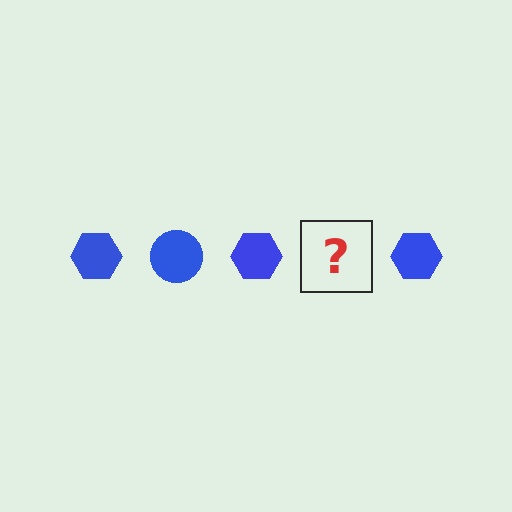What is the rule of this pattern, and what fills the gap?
The rule is that the pattern cycles through hexagon, circle shapes in blue. The gap should be filled with a blue circle.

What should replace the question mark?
The question mark should be replaced with a blue circle.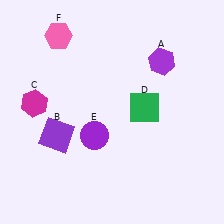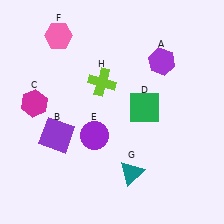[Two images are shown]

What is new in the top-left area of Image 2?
A lime cross (H) was added in the top-left area of Image 2.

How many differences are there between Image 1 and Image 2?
There are 2 differences between the two images.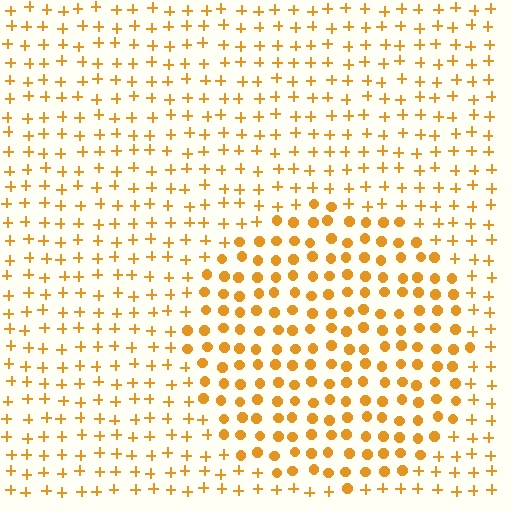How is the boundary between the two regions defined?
The boundary is defined by a change in element shape: circles inside vs. plus signs outside. All elements share the same color and spacing.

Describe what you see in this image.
The image is filled with small orange elements arranged in a uniform grid. A circle-shaped region contains circles, while the surrounding area contains plus signs. The boundary is defined purely by the change in element shape.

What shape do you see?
I see a circle.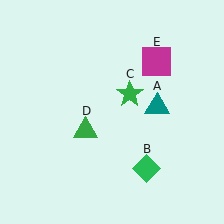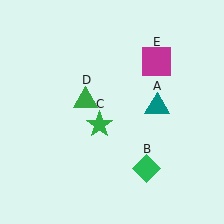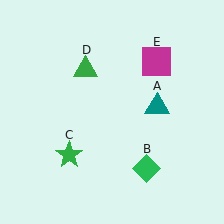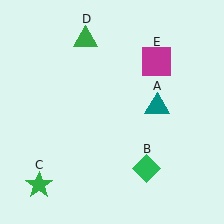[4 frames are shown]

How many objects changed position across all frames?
2 objects changed position: green star (object C), green triangle (object D).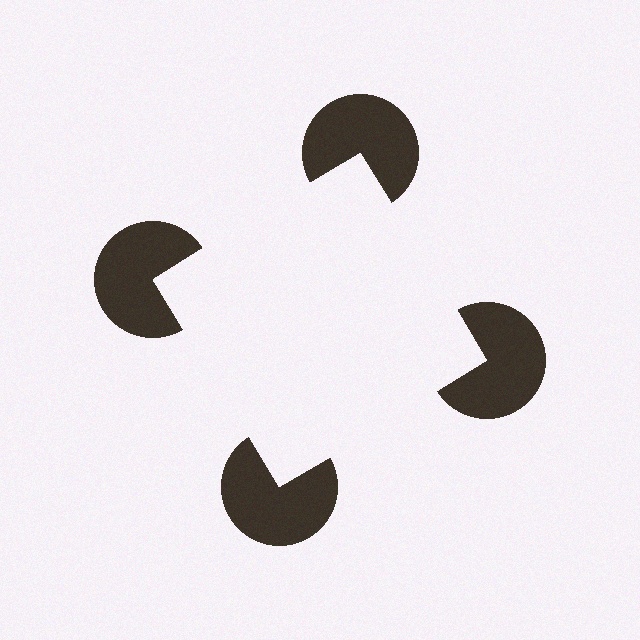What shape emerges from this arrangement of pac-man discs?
An illusory square — its edges are inferred from the aligned wedge cuts in the pac-man discs, not physically drawn.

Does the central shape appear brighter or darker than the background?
It typically appears slightly brighter than the background, even though no actual brightness change is drawn.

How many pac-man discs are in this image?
There are 4 — one at each vertex of the illusory square.